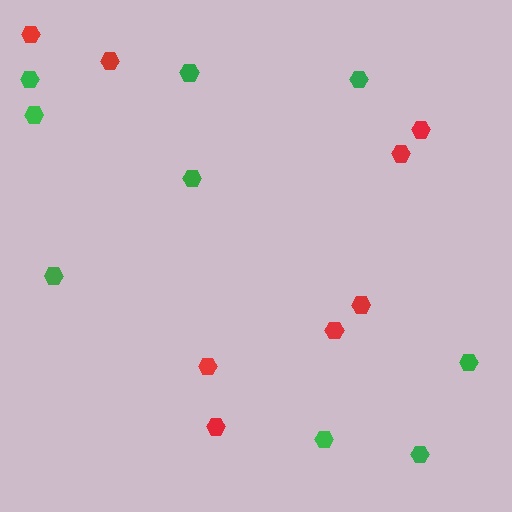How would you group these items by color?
There are 2 groups: one group of green hexagons (9) and one group of red hexagons (8).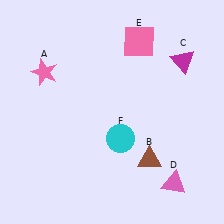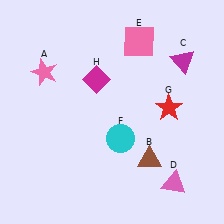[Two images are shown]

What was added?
A red star (G), a magenta diamond (H) were added in Image 2.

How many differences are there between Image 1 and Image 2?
There are 2 differences between the two images.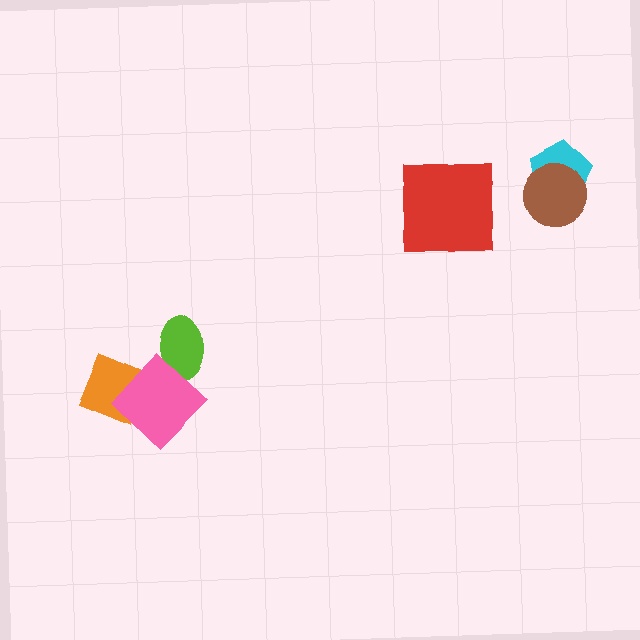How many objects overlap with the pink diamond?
2 objects overlap with the pink diamond.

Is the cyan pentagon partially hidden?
Yes, it is partially covered by another shape.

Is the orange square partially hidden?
Yes, it is partially covered by another shape.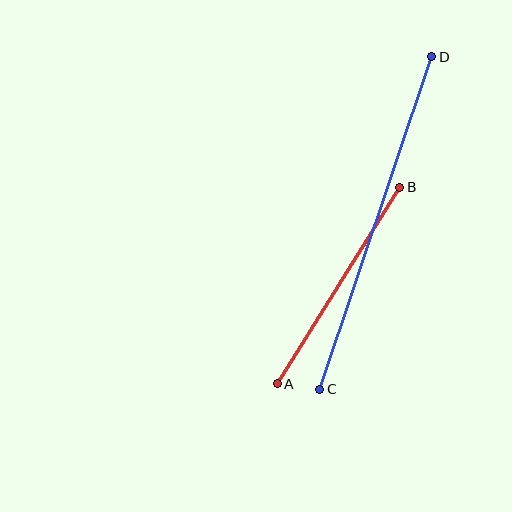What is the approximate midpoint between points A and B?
The midpoint is at approximately (339, 285) pixels.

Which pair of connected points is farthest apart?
Points C and D are farthest apart.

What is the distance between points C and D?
The distance is approximately 351 pixels.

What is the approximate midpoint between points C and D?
The midpoint is at approximately (376, 223) pixels.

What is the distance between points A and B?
The distance is approximately 232 pixels.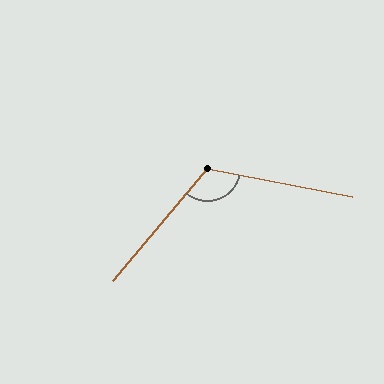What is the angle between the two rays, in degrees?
Approximately 119 degrees.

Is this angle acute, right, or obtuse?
It is obtuse.